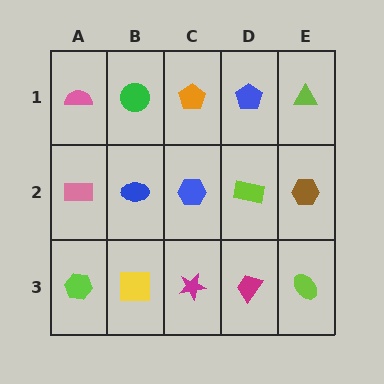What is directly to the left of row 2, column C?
A blue ellipse.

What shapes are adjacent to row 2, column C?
An orange pentagon (row 1, column C), a magenta star (row 3, column C), a blue ellipse (row 2, column B), a lime rectangle (row 2, column D).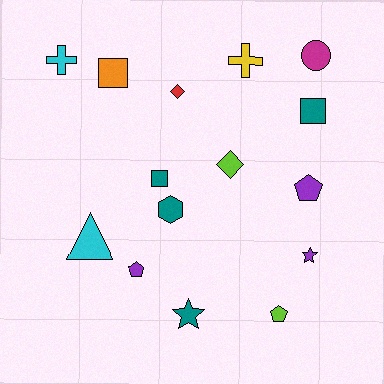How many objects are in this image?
There are 15 objects.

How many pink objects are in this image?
There are no pink objects.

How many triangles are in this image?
There is 1 triangle.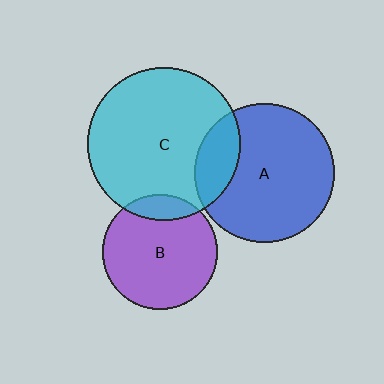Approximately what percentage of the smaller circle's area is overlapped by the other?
Approximately 20%.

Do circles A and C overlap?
Yes.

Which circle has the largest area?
Circle C (cyan).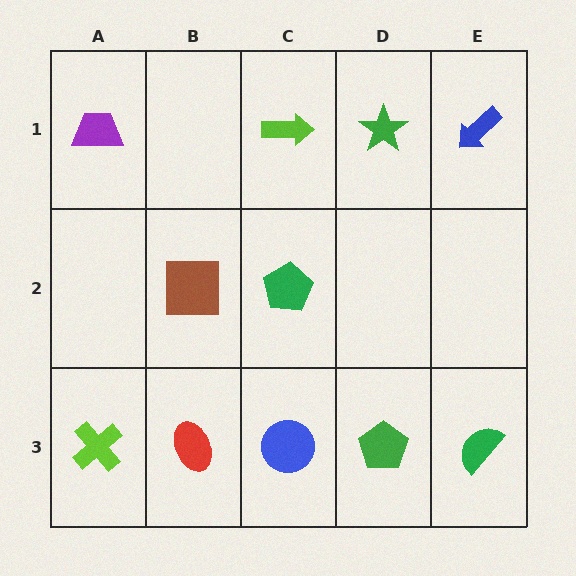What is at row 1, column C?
A lime arrow.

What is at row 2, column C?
A green pentagon.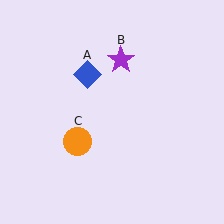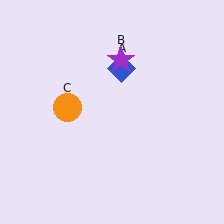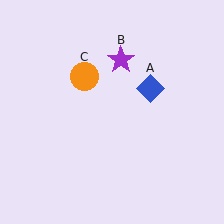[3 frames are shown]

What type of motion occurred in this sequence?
The blue diamond (object A), orange circle (object C) rotated clockwise around the center of the scene.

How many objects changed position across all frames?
2 objects changed position: blue diamond (object A), orange circle (object C).